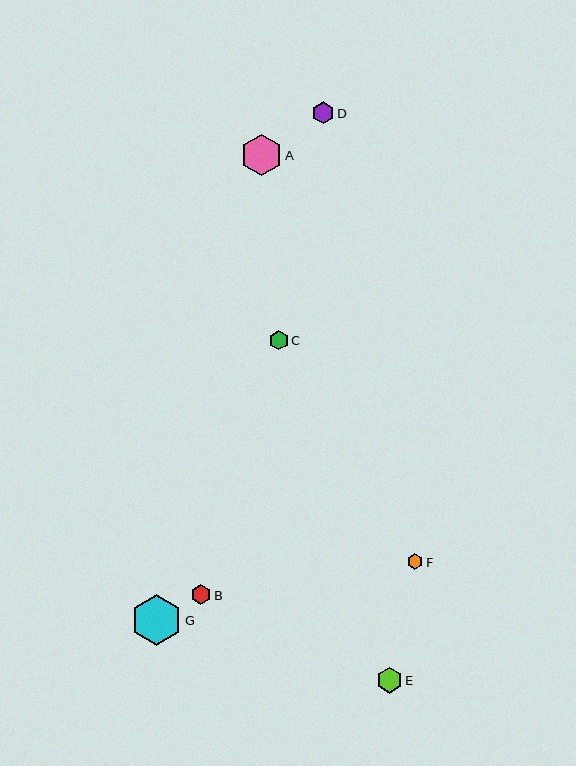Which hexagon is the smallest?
Hexagon F is the smallest with a size of approximately 16 pixels.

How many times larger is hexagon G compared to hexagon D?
Hexagon G is approximately 2.3 times the size of hexagon D.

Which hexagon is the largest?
Hexagon G is the largest with a size of approximately 51 pixels.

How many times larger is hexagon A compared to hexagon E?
Hexagon A is approximately 1.6 times the size of hexagon E.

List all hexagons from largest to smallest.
From largest to smallest: G, A, E, D, B, C, F.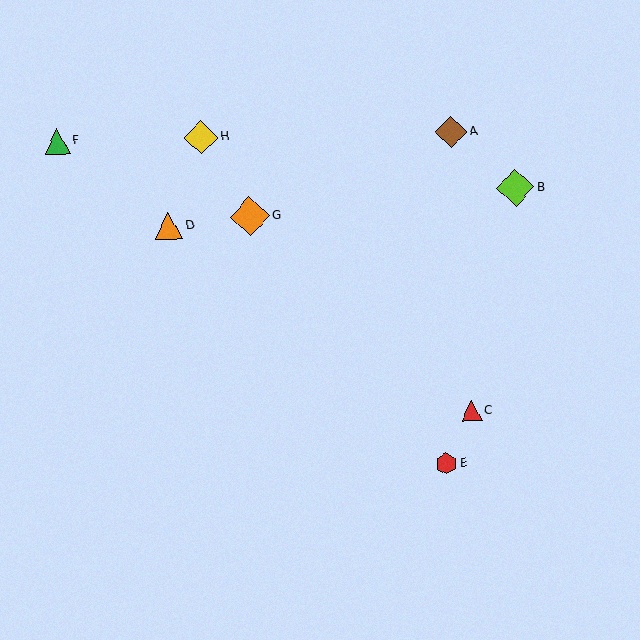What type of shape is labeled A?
Shape A is a brown diamond.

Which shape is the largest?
The orange diamond (labeled G) is the largest.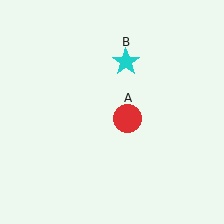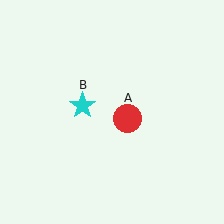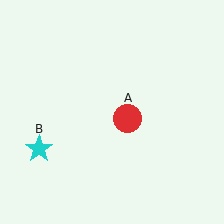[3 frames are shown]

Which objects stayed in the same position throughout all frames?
Red circle (object A) remained stationary.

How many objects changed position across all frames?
1 object changed position: cyan star (object B).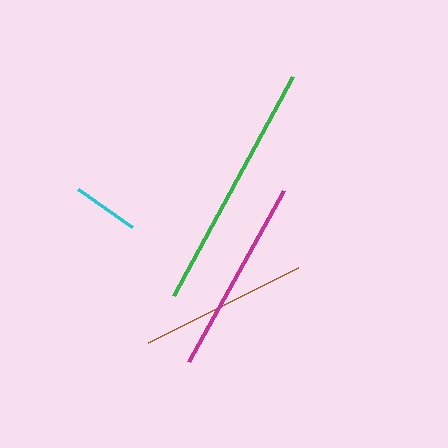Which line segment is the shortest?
The cyan line is the shortest at approximately 66 pixels.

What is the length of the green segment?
The green segment is approximately 249 pixels long.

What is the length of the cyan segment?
The cyan segment is approximately 66 pixels long.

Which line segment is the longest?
The green line is the longest at approximately 249 pixels.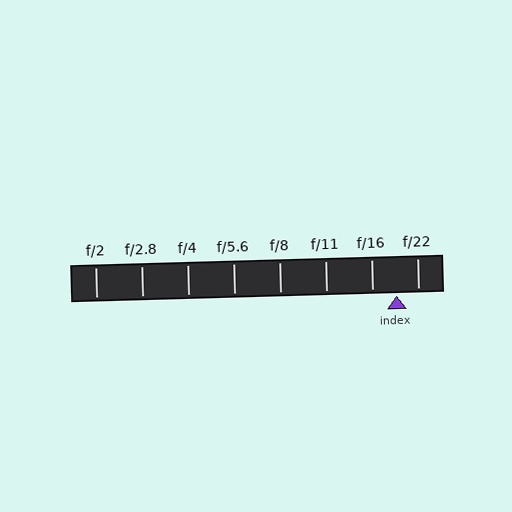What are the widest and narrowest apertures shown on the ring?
The widest aperture shown is f/2 and the narrowest is f/22.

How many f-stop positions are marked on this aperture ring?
There are 8 f-stop positions marked.